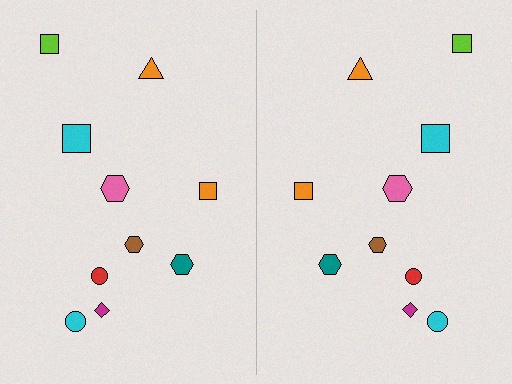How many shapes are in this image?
There are 20 shapes in this image.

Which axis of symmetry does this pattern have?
The pattern has a vertical axis of symmetry running through the center of the image.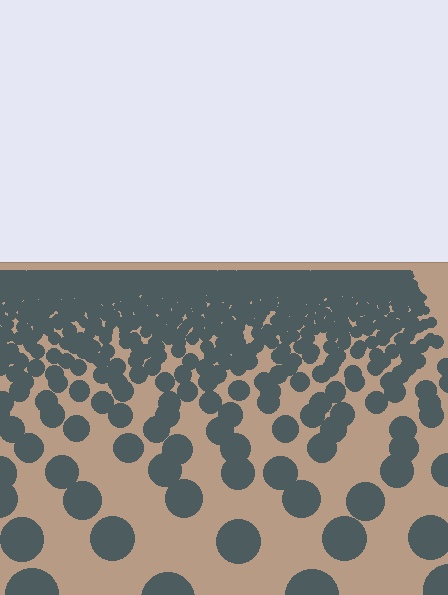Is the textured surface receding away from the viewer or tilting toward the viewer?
The surface is receding away from the viewer. Texture elements get smaller and denser toward the top.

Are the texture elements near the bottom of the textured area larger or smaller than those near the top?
Larger. Near the bottom, elements are closer to the viewer and appear at a bigger on-screen size.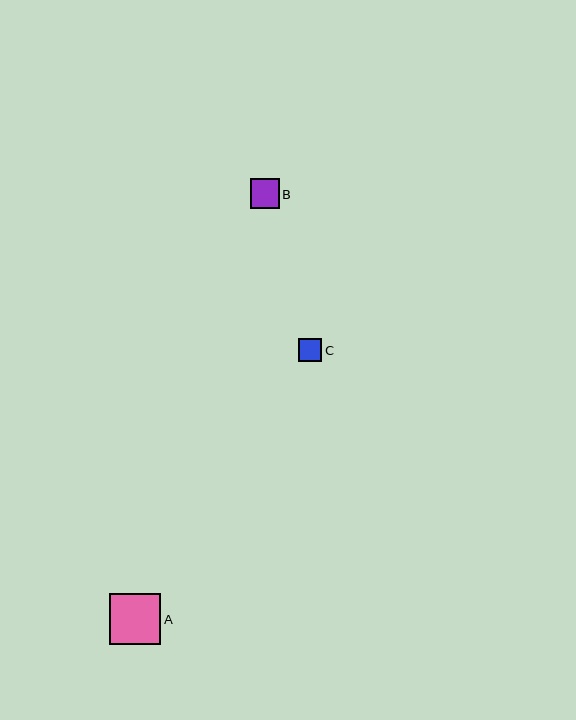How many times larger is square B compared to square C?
Square B is approximately 1.3 times the size of square C.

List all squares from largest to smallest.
From largest to smallest: A, B, C.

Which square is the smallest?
Square C is the smallest with a size of approximately 23 pixels.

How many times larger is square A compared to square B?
Square A is approximately 1.7 times the size of square B.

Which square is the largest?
Square A is the largest with a size of approximately 51 pixels.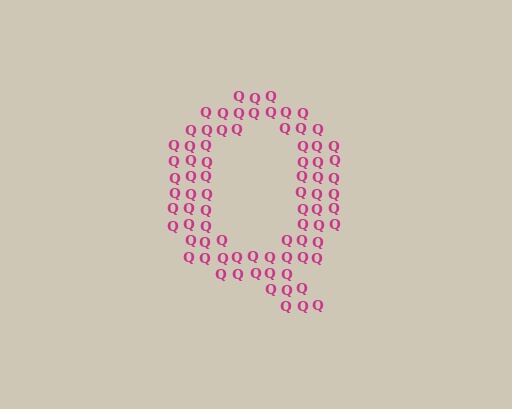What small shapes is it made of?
It is made of small letter Q's.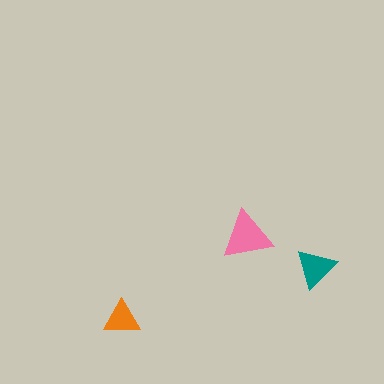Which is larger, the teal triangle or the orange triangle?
The teal one.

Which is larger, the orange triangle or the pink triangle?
The pink one.